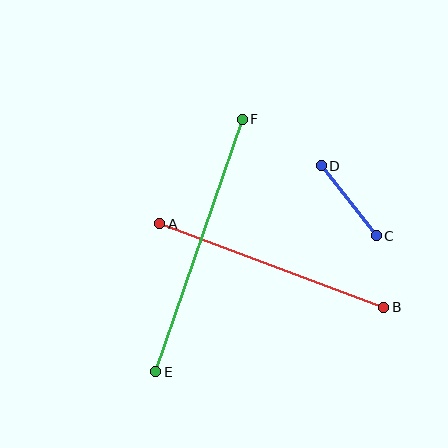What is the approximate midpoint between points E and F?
The midpoint is at approximately (199, 245) pixels.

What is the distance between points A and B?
The distance is approximately 239 pixels.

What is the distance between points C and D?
The distance is approximately 89 pixels.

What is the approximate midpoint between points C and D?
The midpoint is at approximately (349, 201) pixels.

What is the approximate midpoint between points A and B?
The midpoint is at approximately (272, 265) pixels.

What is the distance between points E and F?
The distance is approximately 267 pixels.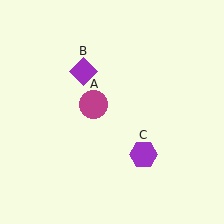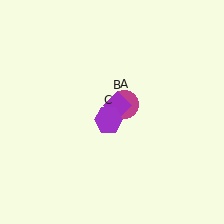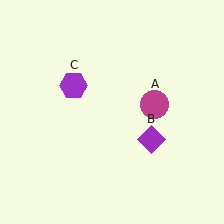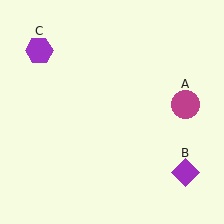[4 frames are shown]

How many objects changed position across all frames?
3 objects changed position: magenta circle (object A), purple diamond (object B), purple hexagon (object C).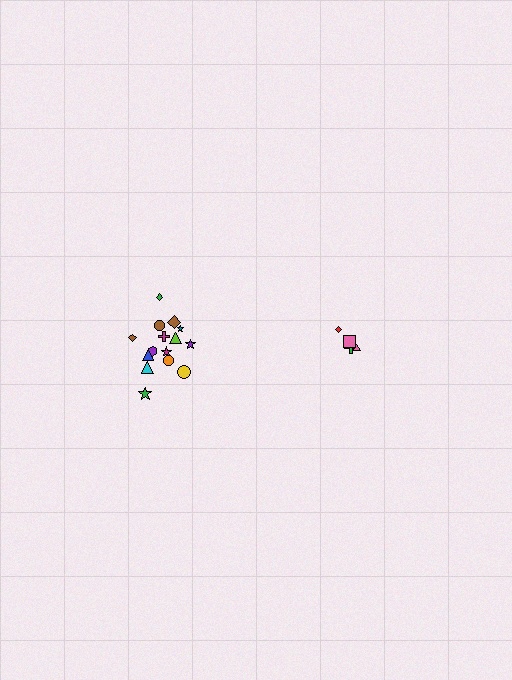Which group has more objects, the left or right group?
The left group.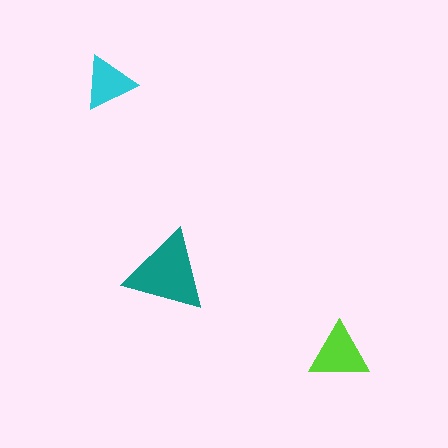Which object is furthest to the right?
The lime triangle is rightmost.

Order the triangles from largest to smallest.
the teal one, the lime one, the cyan one.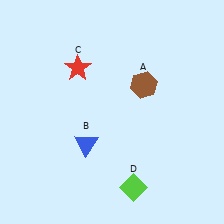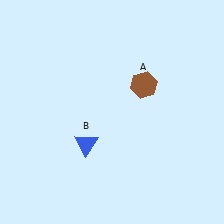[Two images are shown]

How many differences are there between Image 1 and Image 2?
There are 2 differences between the two images.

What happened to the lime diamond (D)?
The lime diamond (D) was removed in Image 2. It was in the bottom-right area of Image 1.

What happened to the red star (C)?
The red star (C) was removed in Image 2. It was in the top-left area of Image 1.